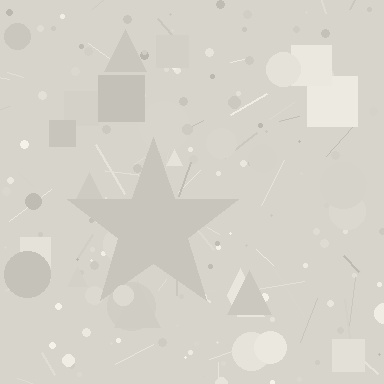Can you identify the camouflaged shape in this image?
The camouflaged shape is a star.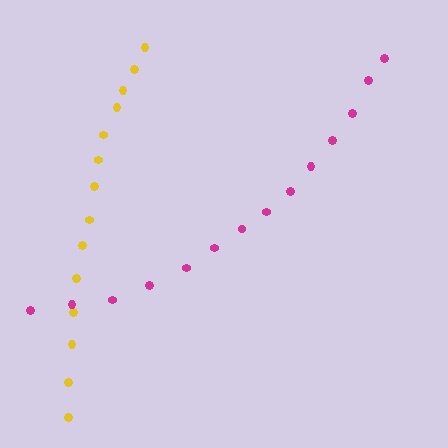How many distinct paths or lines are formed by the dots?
There are 2 distinct paths.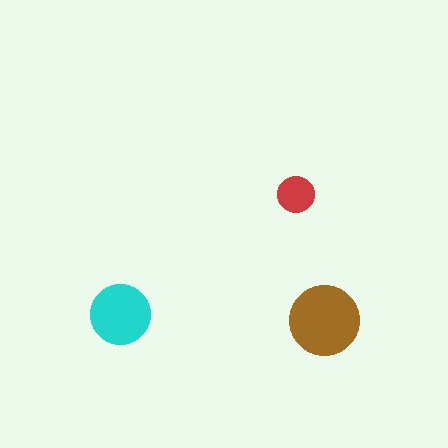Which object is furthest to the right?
The brown circle is rightmost.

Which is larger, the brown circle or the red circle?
The brown one.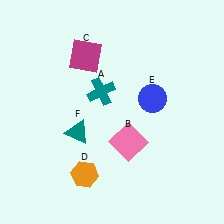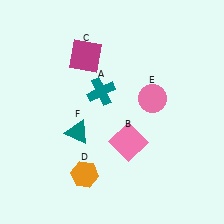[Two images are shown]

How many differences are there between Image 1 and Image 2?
There is 1 difference between the two images.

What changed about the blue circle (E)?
In Image 1, E is blue. In Image 2, it changed to pink.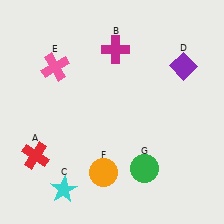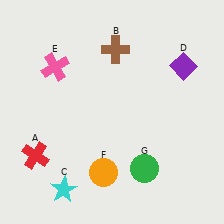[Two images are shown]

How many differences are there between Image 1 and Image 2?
There is 1 difference between the two images.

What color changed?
The cross (B) changed from magenta in Image 1 to brown in Image 2.